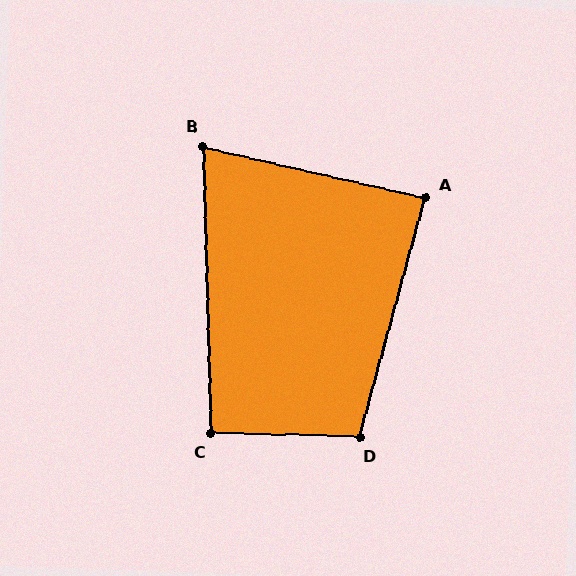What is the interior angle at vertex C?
Approximately 93 degrees (approximately right).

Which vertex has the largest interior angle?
D, at approximately 104 degrees.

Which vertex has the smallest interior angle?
B, at approximately 76 degrees.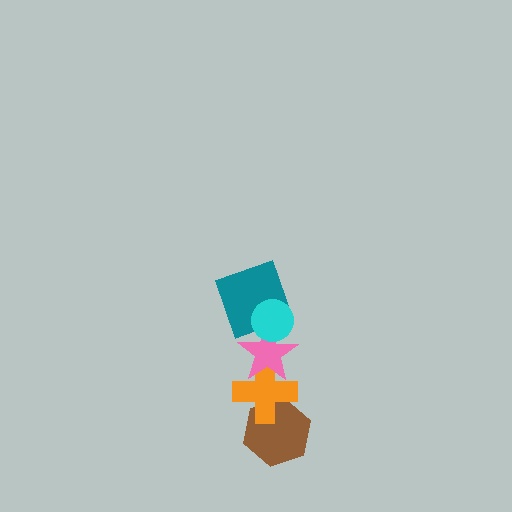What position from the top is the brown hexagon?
The brown hexagon is 5th from the top.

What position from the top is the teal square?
The teal square is 2nd from the top.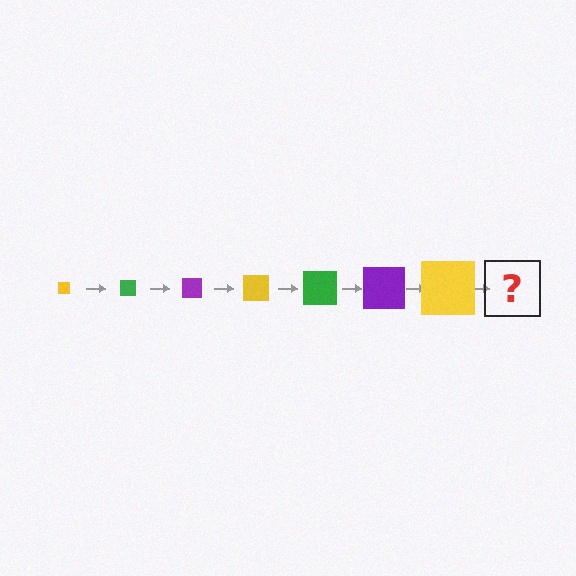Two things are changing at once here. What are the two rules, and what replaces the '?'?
The two rules are that the square grows larger each step and the color cycles through yellow, green, and purple. The '?' should be a green square, larger than the previous one.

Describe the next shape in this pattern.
It should be a green square, larger than the previous one.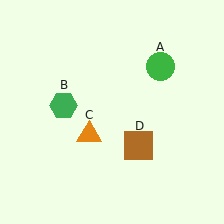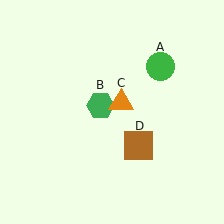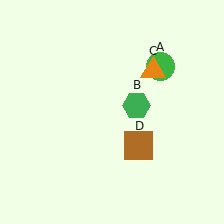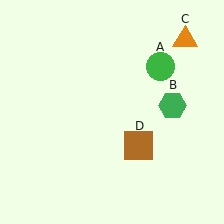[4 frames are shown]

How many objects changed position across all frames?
2 objects changed position: green hexagon (object B), orange triangle (object C).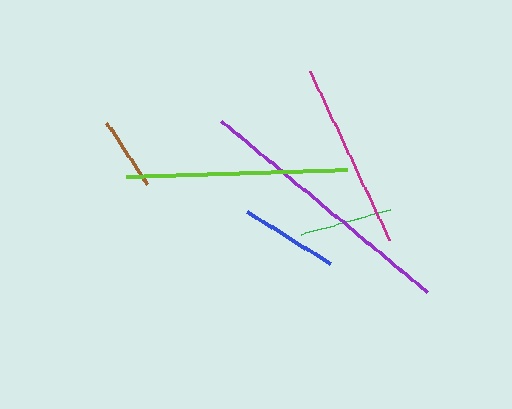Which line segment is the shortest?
The brown line is the shortest at approximately 74 pixels.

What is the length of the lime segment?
The lime segment is approximately 221 pixels long.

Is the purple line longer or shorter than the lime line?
The purple line is longer than the lime line.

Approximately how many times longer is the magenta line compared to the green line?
The magenta line is approximately 2.0 times the length of the green line.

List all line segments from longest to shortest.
From longest to shortest: purple, lime, magenta, blue, green, brown.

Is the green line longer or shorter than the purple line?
The purple line is longer than the green line.